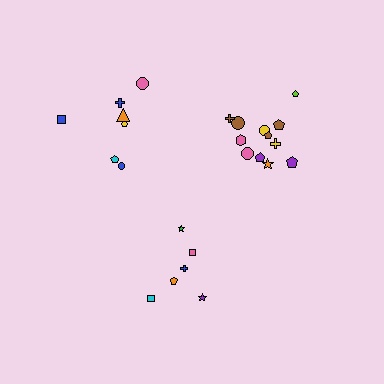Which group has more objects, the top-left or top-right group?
The top-right group.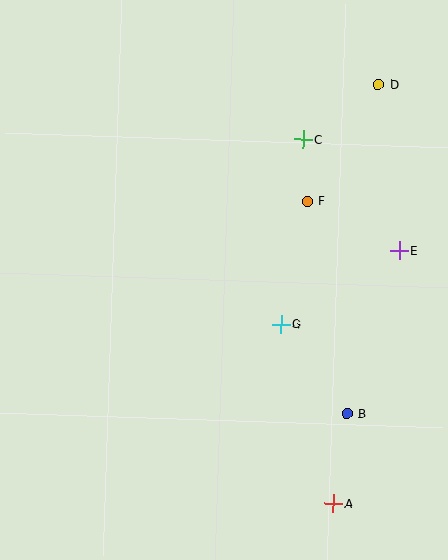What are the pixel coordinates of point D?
Point D is at (378, 84).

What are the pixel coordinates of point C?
Point C is at (303, 139).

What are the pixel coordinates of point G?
Point G is at (281, 324).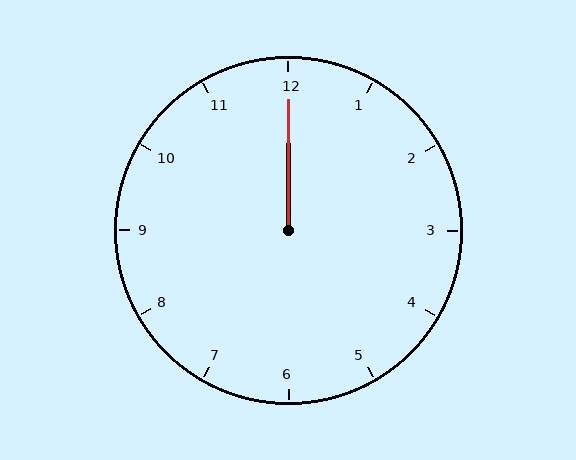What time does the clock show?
12:00.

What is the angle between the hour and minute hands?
Approximately 0 degrees.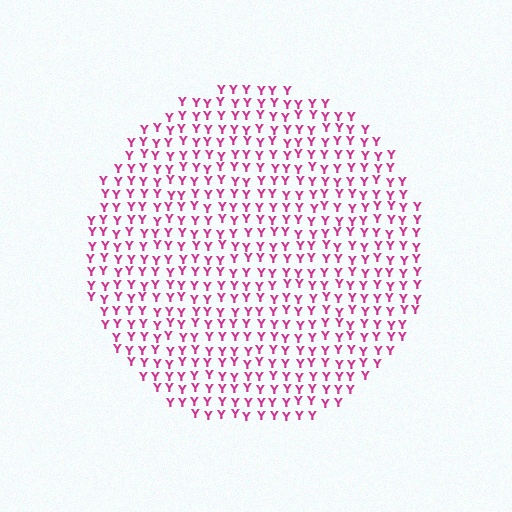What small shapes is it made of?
It is made of small letter Y's.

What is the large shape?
The large shape is a circle.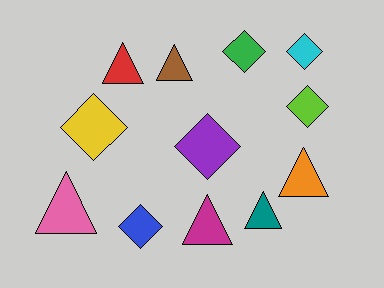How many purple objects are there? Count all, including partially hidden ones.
There is 1 purple object.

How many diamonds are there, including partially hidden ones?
There are 6 diamonds.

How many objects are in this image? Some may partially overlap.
There are 12 objects.